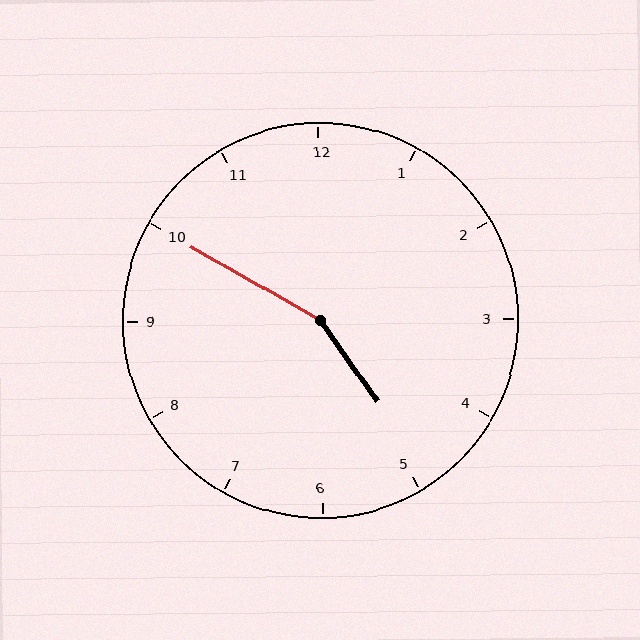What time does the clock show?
4:50.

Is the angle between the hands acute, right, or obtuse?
It is obtuse.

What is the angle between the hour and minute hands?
Approximately 155 degrees.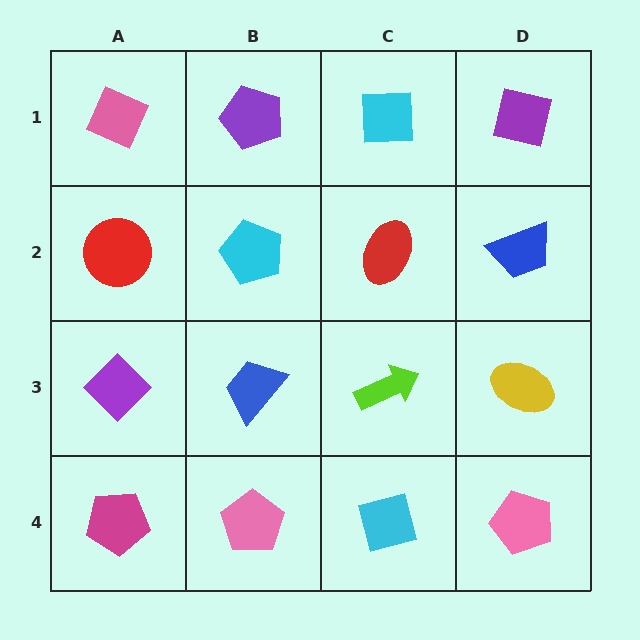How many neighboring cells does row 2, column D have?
3.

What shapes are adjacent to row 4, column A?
A purple diamond (row 3, column A), a pink pentagon (row 4, column B).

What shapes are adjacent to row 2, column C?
A cyan square (row 1, column C), a lime arrow (row 3, column C), a cyan pentagon (row 2, column B), a blue trapezoid (row 2, column D).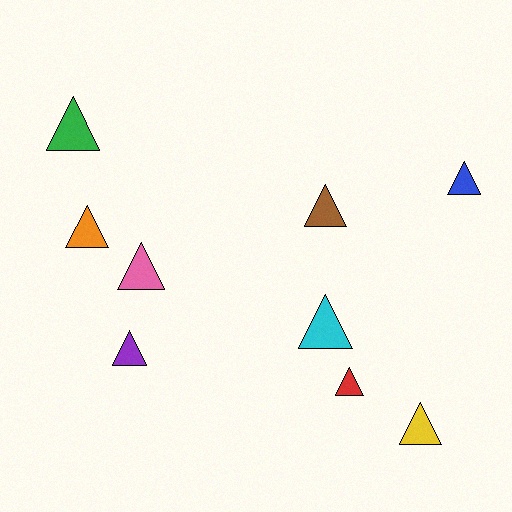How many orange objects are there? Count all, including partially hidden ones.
There is 1 orange object.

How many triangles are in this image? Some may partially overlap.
There are 9 triangles.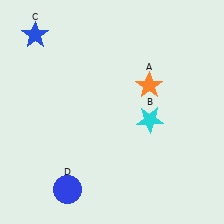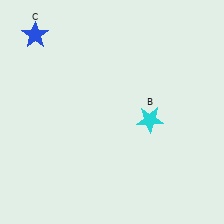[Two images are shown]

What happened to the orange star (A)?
The orange star (A) was removed in Image 2. It was in the top-right area of Image 1.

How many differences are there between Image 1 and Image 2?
There are 2 differences between the two images.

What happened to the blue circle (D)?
The blue circle (D) was removed in Image 2. It was in the bottom-left area of Image 1.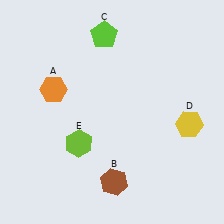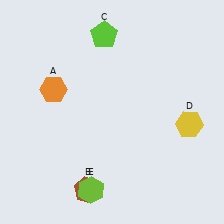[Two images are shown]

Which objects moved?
The objects that moved are: the brown hexagon (B), the lime hexagon (E).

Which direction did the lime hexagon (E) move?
The lime hexagon (E) moved down.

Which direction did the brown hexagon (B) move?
The brown hexagon (B) moved left.